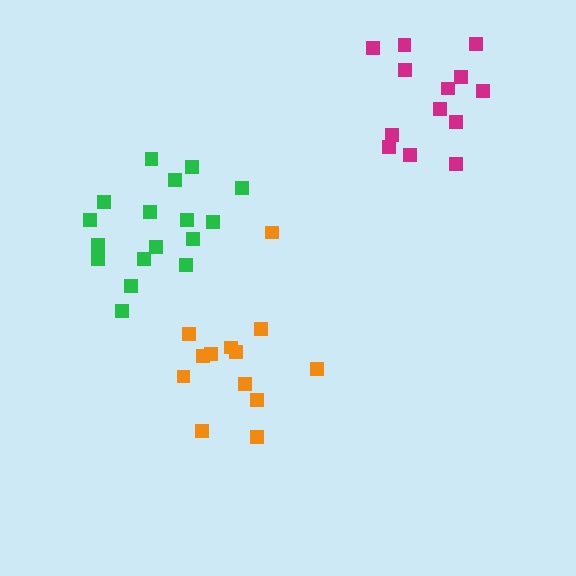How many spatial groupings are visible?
There are 3 spatial groupings.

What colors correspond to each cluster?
The clusters are colored: orange, green, magenta.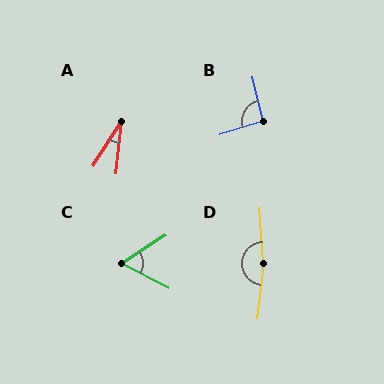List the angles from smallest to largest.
A (27°), C (60°), B (93°), D (170°).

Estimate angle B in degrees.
Approximately 93 degrees.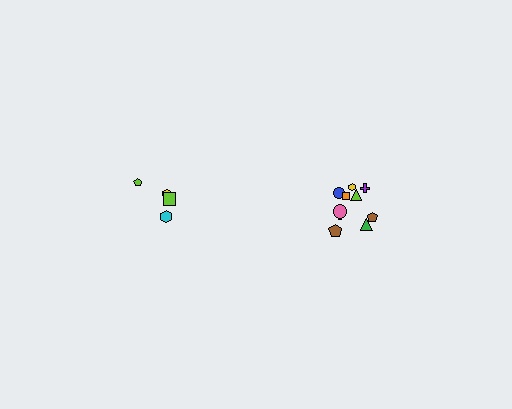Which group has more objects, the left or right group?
The right group.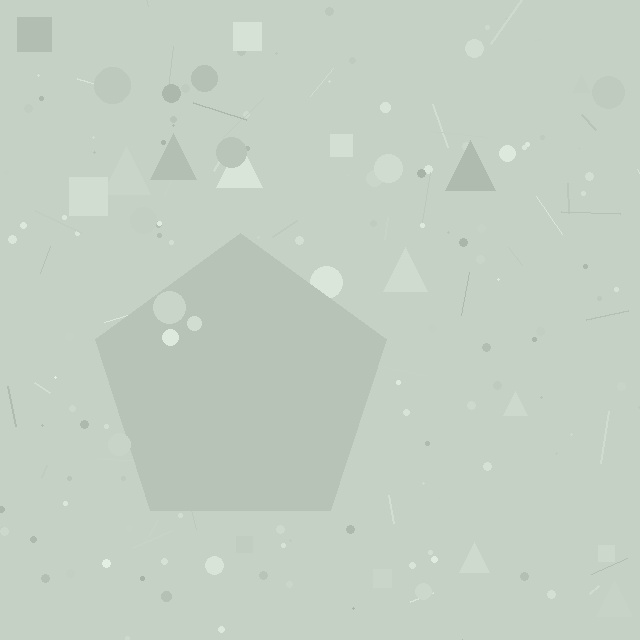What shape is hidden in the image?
A pentagon is hidden in the image.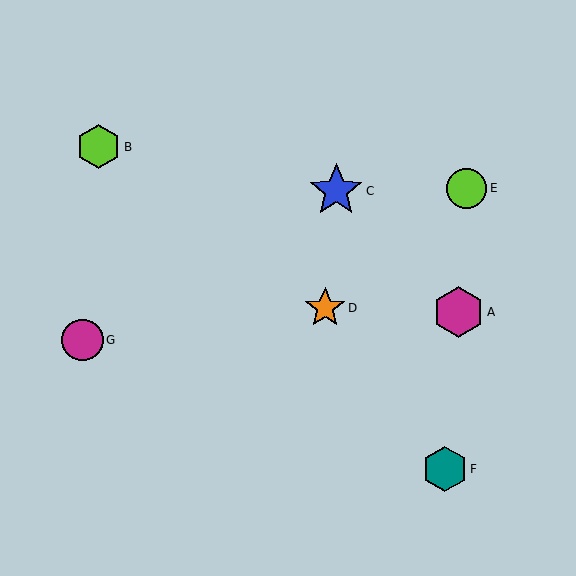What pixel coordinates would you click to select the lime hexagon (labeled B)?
Click at (99, 147) to select the lime hexagon B.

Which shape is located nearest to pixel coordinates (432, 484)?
The teal hexagon (labeled F) at (445, 469) is nearest to that location.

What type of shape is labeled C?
Shape C is a blue star.